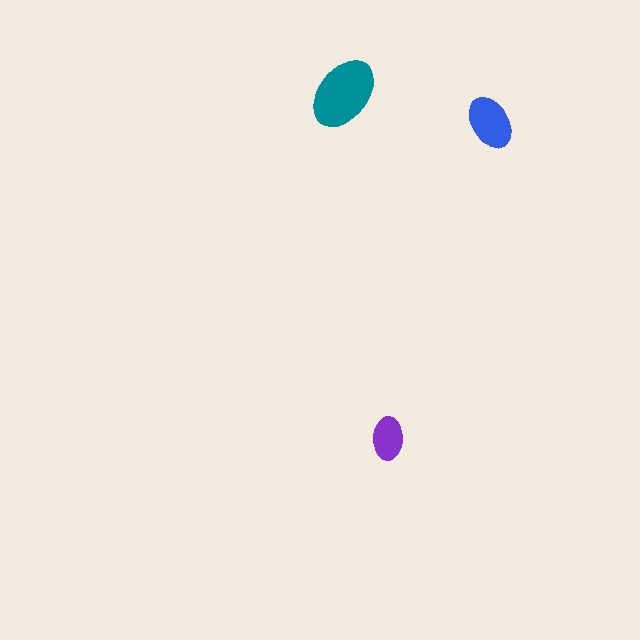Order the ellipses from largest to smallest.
the teal one, the blue one, the purple one.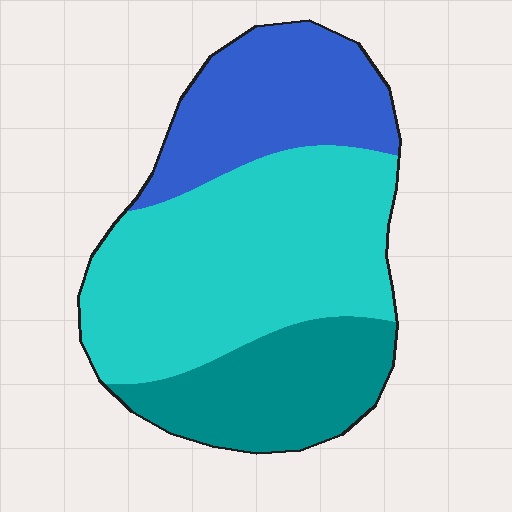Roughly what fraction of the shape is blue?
Blue takes up about one quarter (1/4) of the shape.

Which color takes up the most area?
Cyan, at roughly 50%.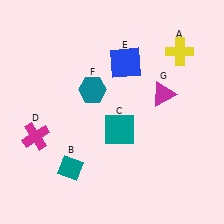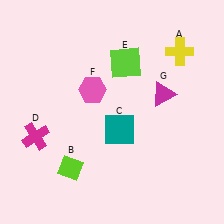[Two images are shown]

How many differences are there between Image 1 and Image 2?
There are 3 differences between the two images.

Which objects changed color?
B changed from teal to lime. E changed from blue to lime. F changed from teal to pink.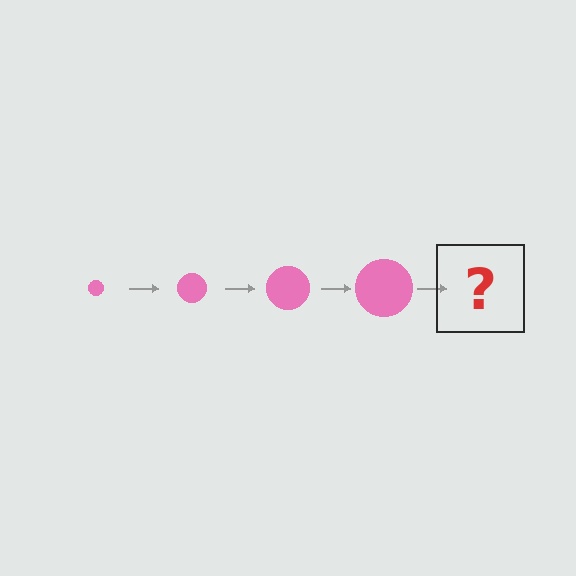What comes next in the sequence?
The next element should be a pink circle, larger than the previous one.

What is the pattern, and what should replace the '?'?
The pattern is that the circle gets progressively larger each step. The '?' should be a pink circle, larger than the previous one.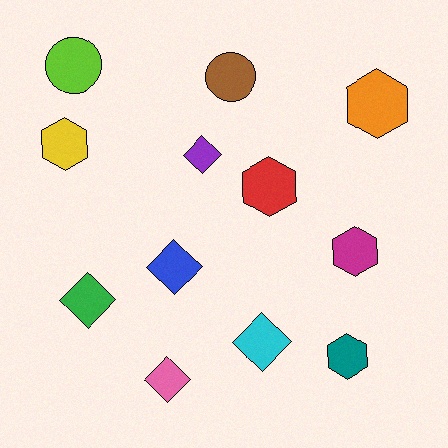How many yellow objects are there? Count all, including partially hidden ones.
There is 1 yellow object.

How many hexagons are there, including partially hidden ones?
There are 5 hexagons.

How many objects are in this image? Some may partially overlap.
There are 12 objects.